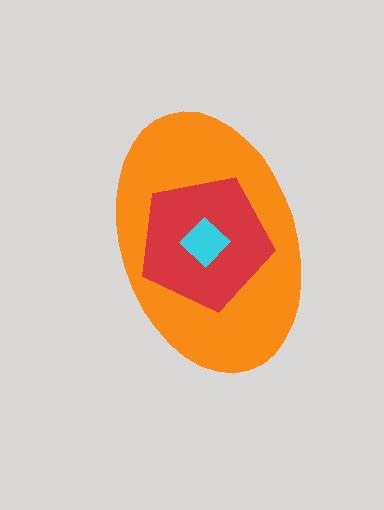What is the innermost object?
The cyan diamond.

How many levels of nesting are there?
3.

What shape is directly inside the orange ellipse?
The red pentagon.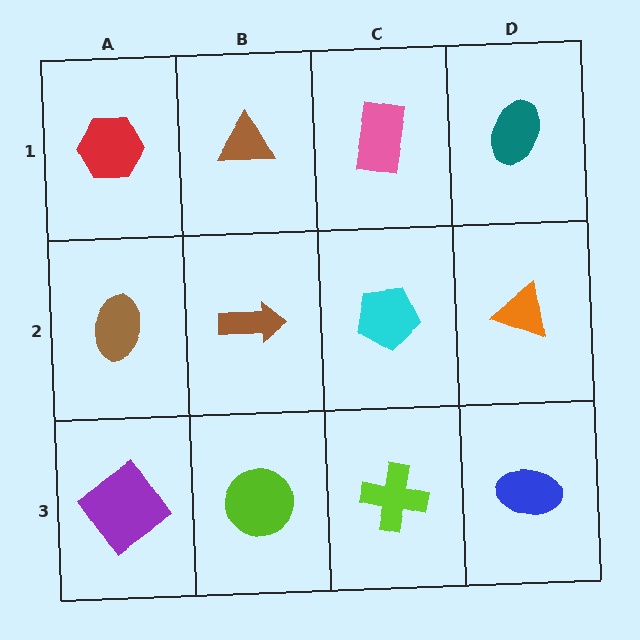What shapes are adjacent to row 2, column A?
A red hexagon (row 1, column A), a purple diamond (row 3, column A), a brown arrow (row 2, column B).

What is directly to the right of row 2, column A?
A brown arrow.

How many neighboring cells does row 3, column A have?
2.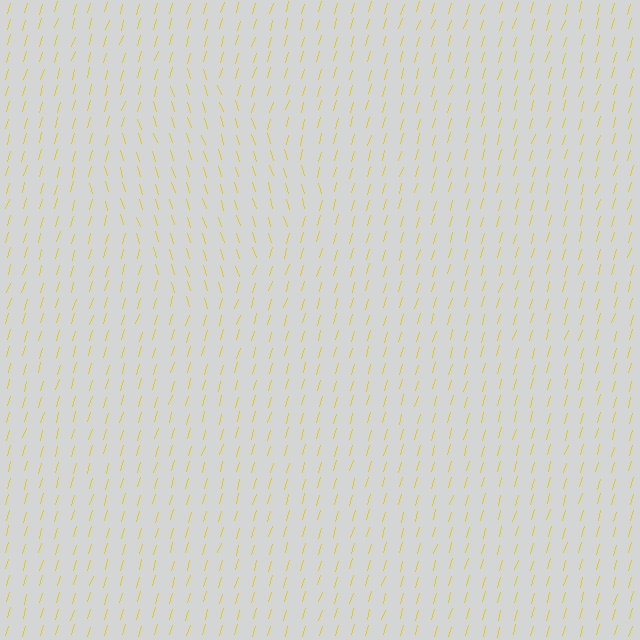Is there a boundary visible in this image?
Yes, there is a texture boundary formed by a change in line orientation.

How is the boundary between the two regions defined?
The boundary is defined purely by a change in line orientation (approximately 34 degrees difference). All lines are the same color and thickness.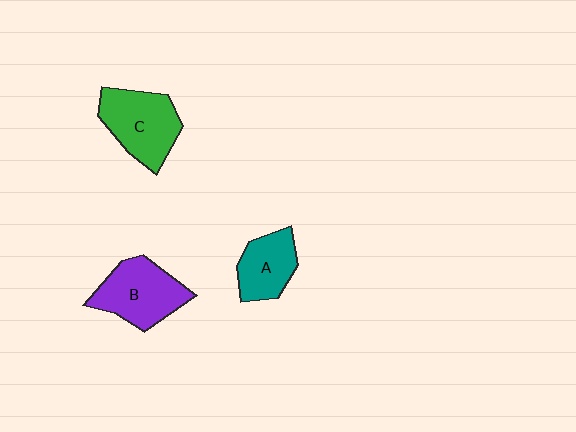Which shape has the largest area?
Shape C (green).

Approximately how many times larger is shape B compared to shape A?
Approximately 1.3 times.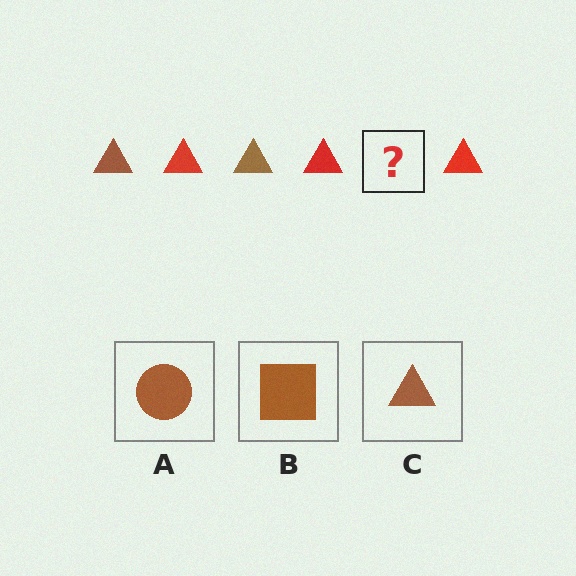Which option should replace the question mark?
Option C.